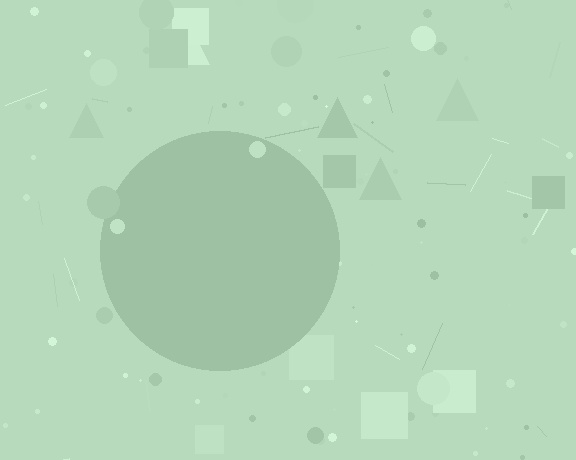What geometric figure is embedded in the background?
A circle is embedded in the background.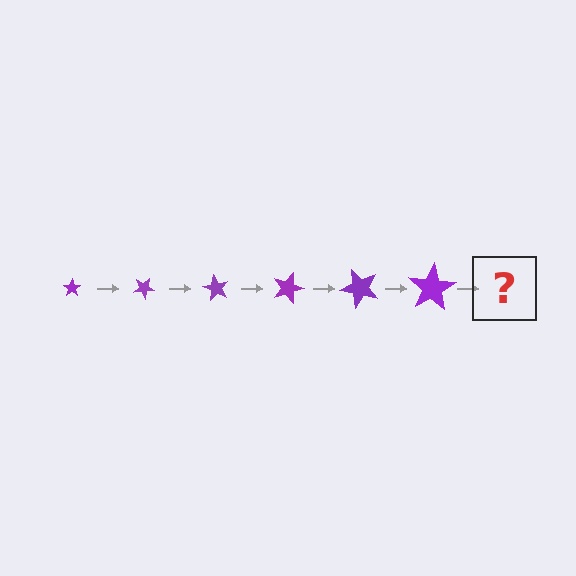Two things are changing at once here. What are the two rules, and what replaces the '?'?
The two rules are that the star grows larger each step and it rotates 30 degrees each step. The '?' should be a star, larger than the previous one and rotated 180 degrees from the start.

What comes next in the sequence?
The next element should be a star, larger than the previous one and rotated 180 degrees from the start.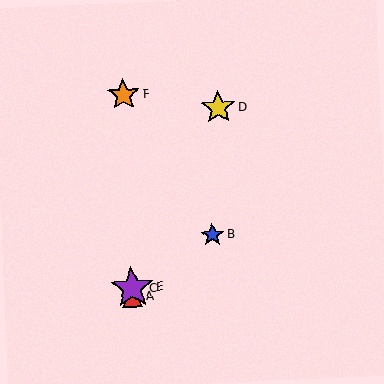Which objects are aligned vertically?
Objects A, C, E, F are aligned vertically.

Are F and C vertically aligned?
Yes, both are at x≈123.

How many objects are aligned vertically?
4 objects (A, C, E, F) are aligned vertically.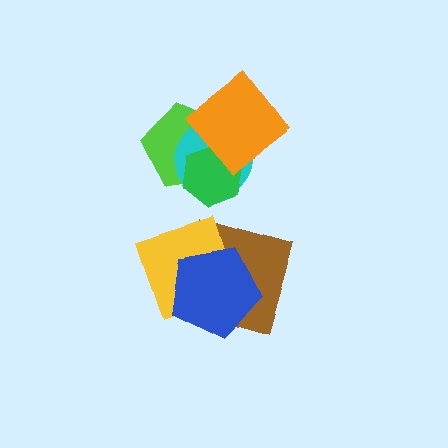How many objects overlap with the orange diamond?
3 objects overlap with the orange diamond.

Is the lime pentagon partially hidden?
Yes, it is partially covered by another shape.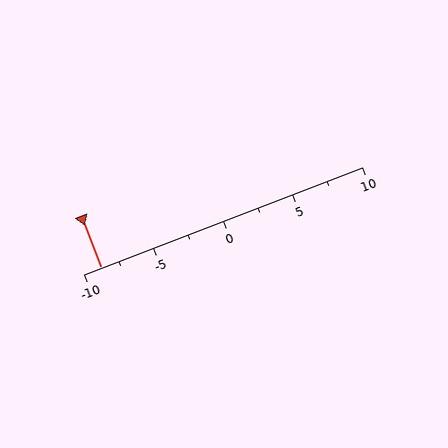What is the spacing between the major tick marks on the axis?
The major ticks are spaced 5 apart.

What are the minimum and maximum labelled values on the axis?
The axis runs from -10 to 10.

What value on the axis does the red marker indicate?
The marker indicates approximately -8.8.